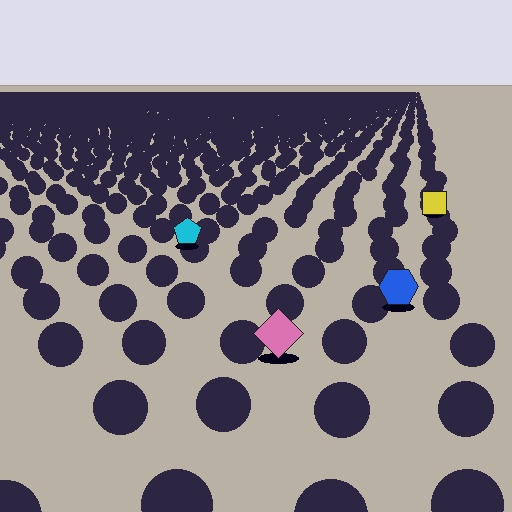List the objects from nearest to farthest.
From nearest to farthest: the pink diamond, the blue hexagon, the cyan pentagon, the yellow square.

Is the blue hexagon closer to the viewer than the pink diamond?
No. The pink diamond is closer — you can tell from the texture gradient: the ground texture is coarser near it.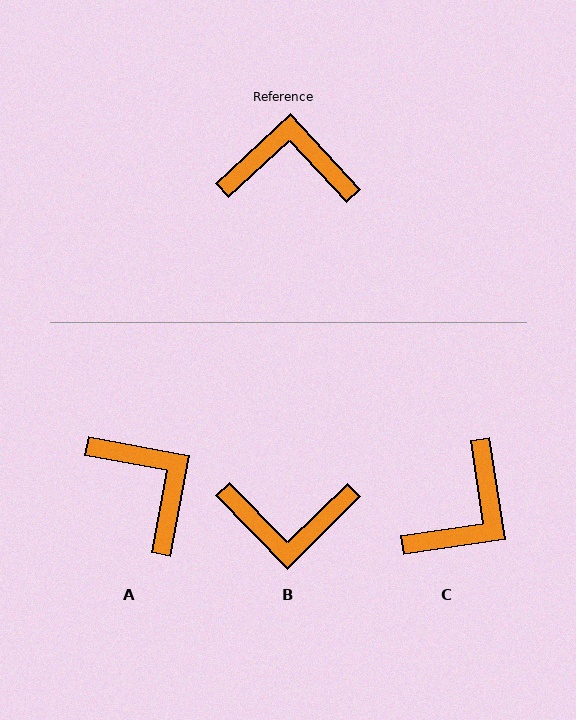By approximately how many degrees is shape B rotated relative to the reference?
Approximately 178 degrees clockwise.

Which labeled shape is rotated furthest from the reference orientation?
B, about 178 degrees away.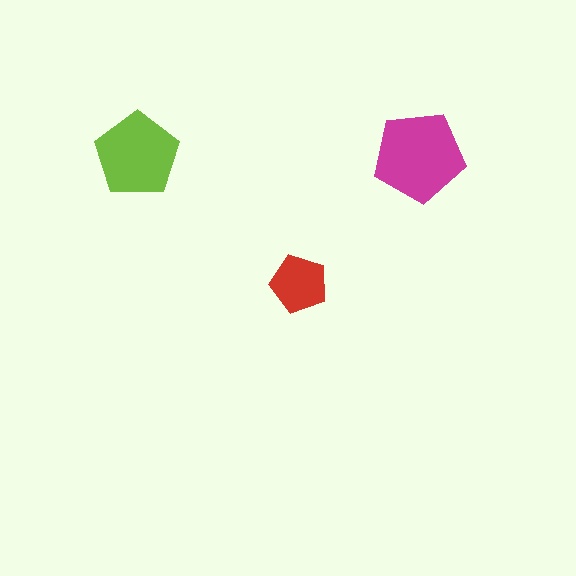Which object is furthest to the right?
The magenta pentagon is rightmost.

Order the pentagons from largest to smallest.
the magenta one, the lime one, the red one.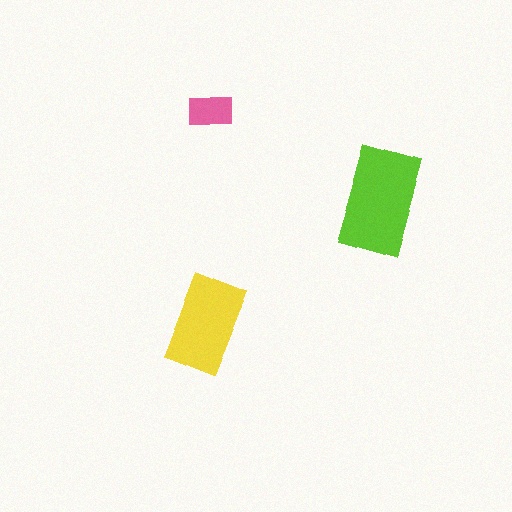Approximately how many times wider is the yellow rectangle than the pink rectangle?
About 2 times wider.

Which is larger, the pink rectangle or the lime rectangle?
The lime one.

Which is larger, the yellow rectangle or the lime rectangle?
The lime one.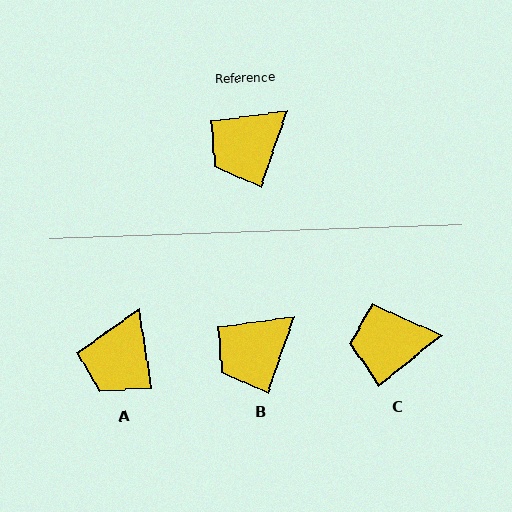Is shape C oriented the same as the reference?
No, it is off by about 33 degrees.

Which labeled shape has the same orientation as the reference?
B.